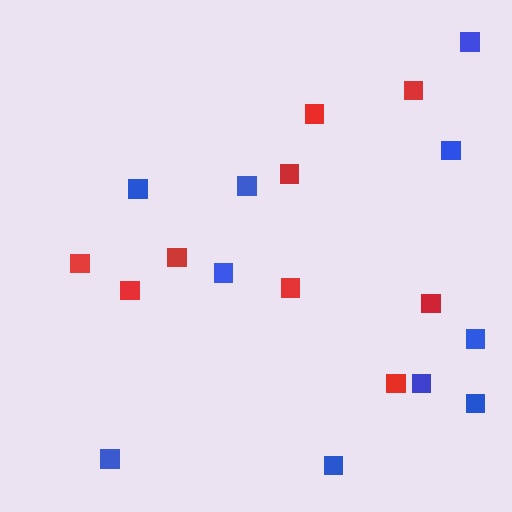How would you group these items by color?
There are 2 groups: one group of red squares (9) and one group of blue squares (10).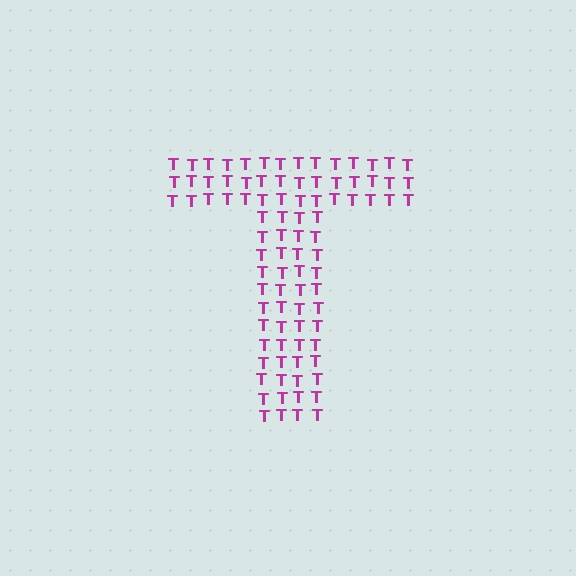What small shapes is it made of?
It is made of small letter T's.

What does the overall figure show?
The overall figure shows the letter T.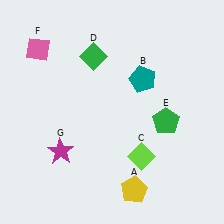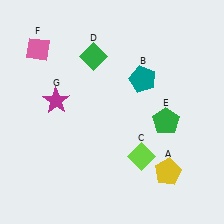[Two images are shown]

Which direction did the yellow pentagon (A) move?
The yellow pentagon (A) moved right.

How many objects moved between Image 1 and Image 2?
2 objects moved between the two images.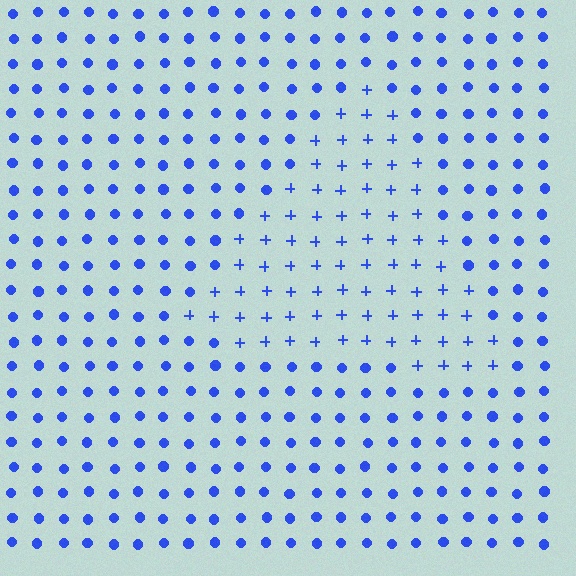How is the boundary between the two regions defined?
The boundary is defined by a change in element shape: plus signs inside vs. circles outside. All elements share the same color and spacing.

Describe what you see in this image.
The image is filled with small blue elements arranged in a uniform grid. A triangle-shaped region contains plus signs, while the surrounding area contains circles. The boundary is defined purely by the change in element shape.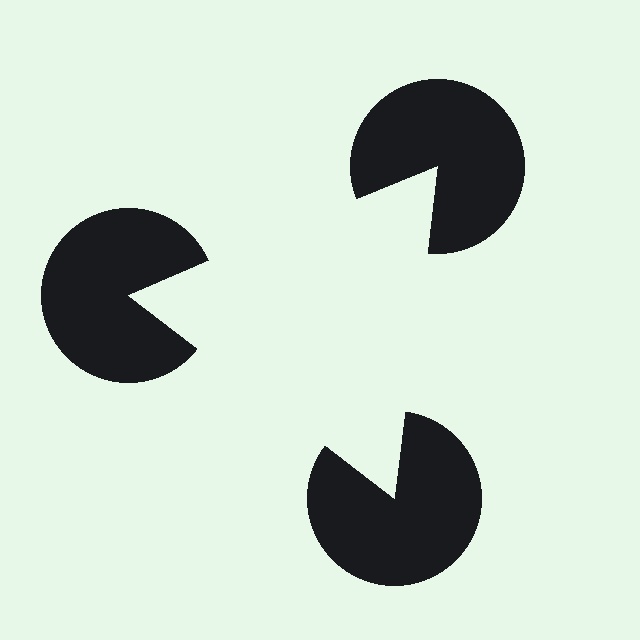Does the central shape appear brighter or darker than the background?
It typically appears slightly brighter than the background, even though no actual brightness change is drawn.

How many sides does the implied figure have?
3 sides.